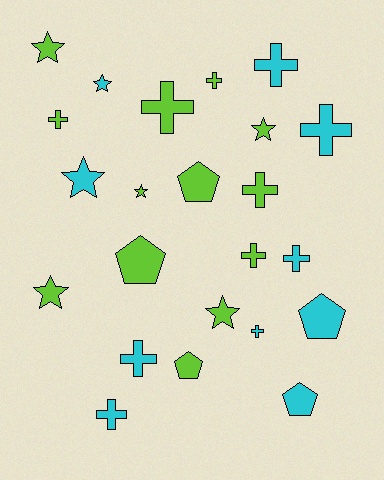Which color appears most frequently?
Lime, with 13 objects.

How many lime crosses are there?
There are 5 lime crosses.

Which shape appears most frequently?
Cross, with 11 objects.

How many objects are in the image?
There are 23 objects.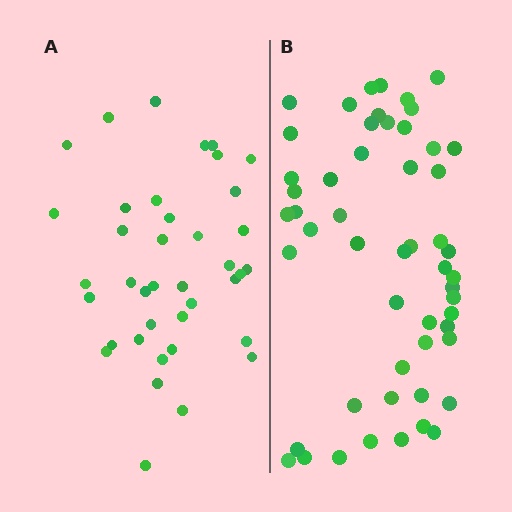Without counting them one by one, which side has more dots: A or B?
Region B (the right region) has more dots.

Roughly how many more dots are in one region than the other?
Region B has approximately 15 more dots than region A.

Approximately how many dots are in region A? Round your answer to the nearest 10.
About 40 dots. (The exact count is 39, which rounds to 40.)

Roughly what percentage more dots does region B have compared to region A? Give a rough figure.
About 35% more.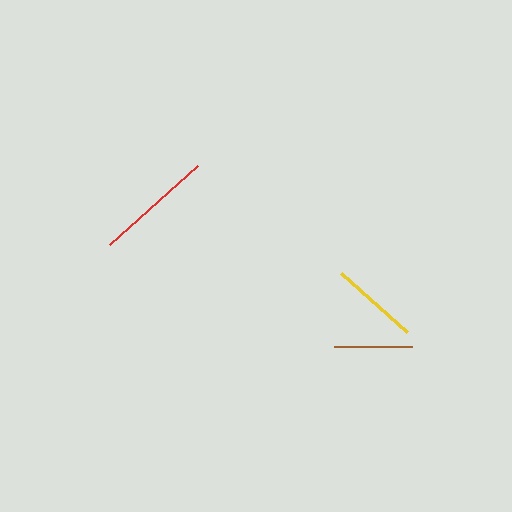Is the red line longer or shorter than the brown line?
The red line is longer than the brown line.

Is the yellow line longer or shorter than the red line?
The red line is longer than the yellow line.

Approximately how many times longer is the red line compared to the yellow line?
The red line is approximately 1.3 times the length of the yellow line.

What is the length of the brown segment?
The brown segment is approximately 78 pixels long.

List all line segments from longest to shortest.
From longest to shortest: red, yellow, brown.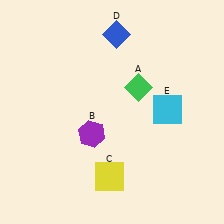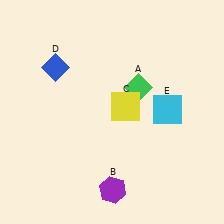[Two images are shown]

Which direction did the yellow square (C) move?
The yellow square (C) moved up.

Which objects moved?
The objects that moved are: the purple hexagon (B), the yellow square (C), the blue diamond (D).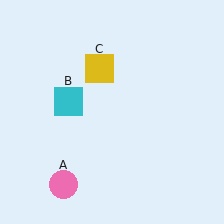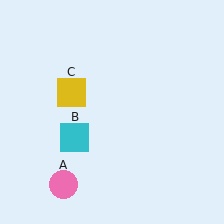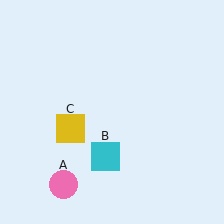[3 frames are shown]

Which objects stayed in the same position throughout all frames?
Pink circle (object A) remained stationary.